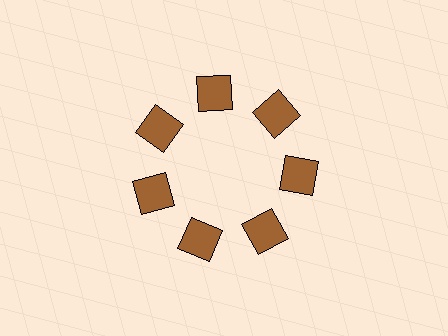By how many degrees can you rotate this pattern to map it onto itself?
The pattern maps onto itself every 51 degrees of rotation.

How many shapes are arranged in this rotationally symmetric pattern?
There are 7 shapes, arranged in 7 groups of 1.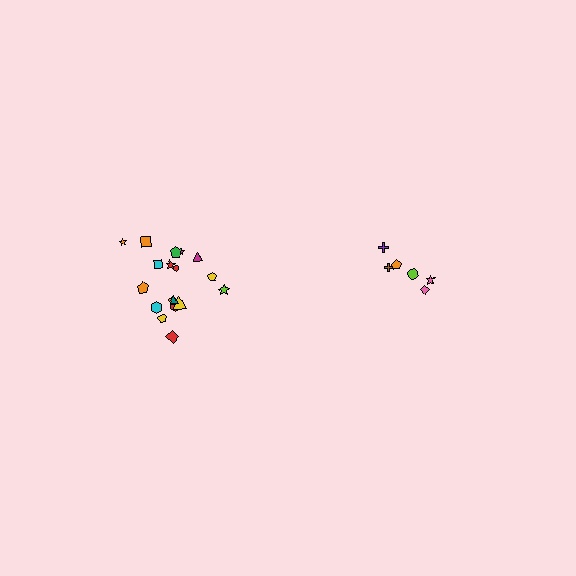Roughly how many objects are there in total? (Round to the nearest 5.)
Roughly 25 objects in total.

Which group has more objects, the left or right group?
The left group.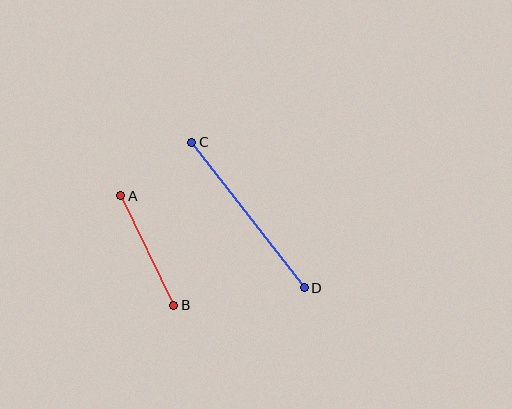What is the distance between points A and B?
The distance is approximately 122 pixels.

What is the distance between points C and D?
The distance is approximately 184 pixels.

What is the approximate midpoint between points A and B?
The midpoint is at approximately (147, 250) pixels.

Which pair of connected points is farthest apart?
Points C and D are farthest apart.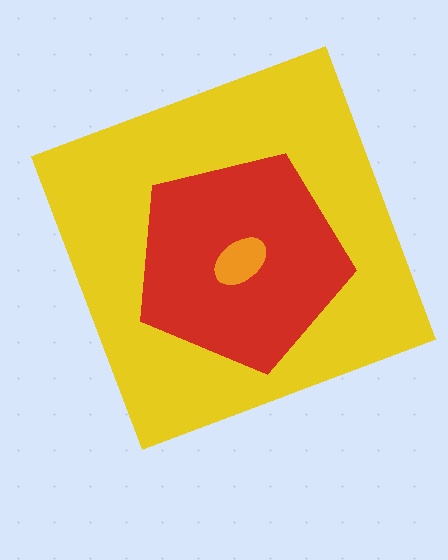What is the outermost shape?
The yellow square.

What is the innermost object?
The orange ellipse.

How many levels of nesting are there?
3.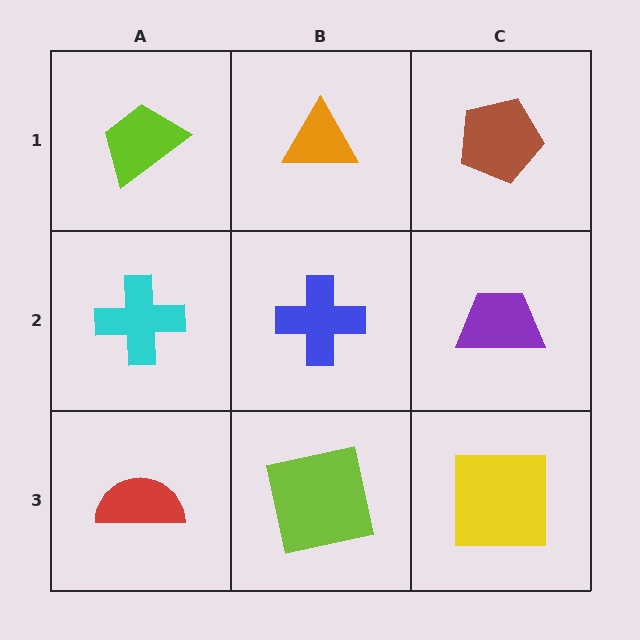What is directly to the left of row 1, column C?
An orange triangle.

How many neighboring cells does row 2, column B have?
4.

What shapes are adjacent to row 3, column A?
A cyan cross (row 2, column A), a lime square (row 3, column B).